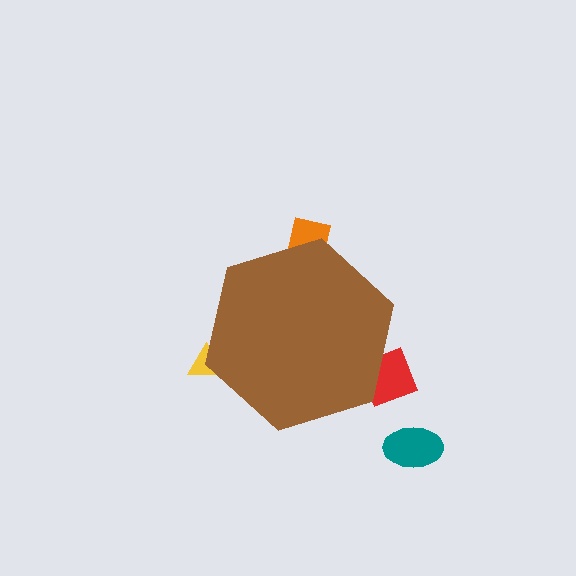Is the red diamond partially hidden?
Yes, the red diamond is partially hidden behind the brown hexagon.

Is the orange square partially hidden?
Yes, the orange square is partially hidden behind the brown hexagon.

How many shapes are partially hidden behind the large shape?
3 shapes are partially hidden.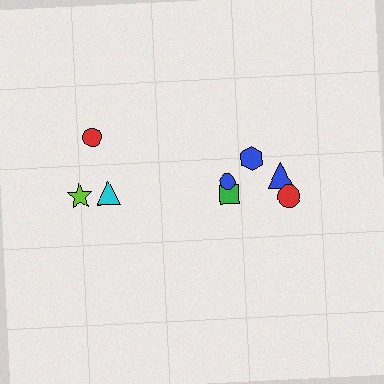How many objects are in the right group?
There are 5 objects.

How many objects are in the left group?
There are 3 objects.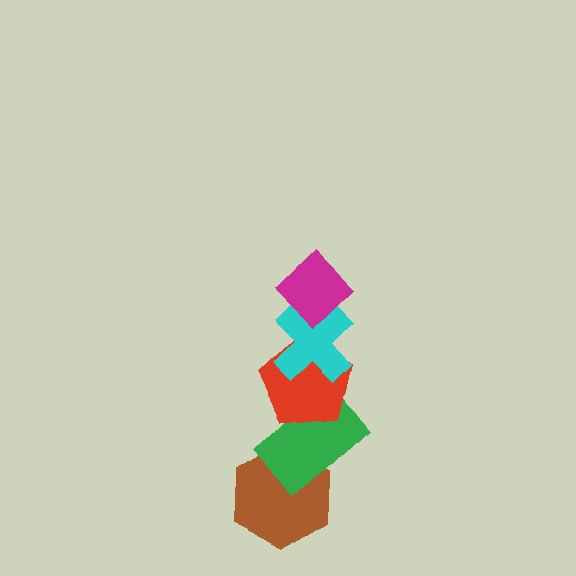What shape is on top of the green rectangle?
The red pentagon is on top of the green rectangle.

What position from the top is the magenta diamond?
The magenta diamond is 1st from the top.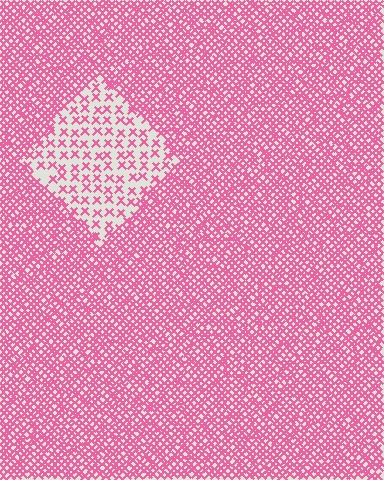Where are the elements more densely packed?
The elements are more densely packed outside the diamond boundary.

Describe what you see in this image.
The image contains small pink elements arranged at two different densities. A diamond-shaped region is visible where the elements are less densely packed than the surrounding area.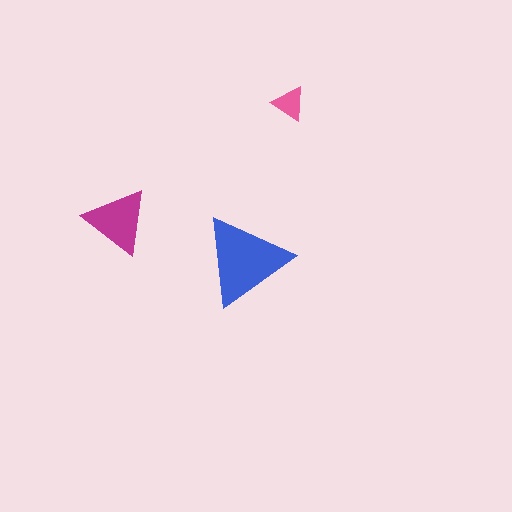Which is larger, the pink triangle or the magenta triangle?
The magenta one.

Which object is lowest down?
The blue triangle is bottommost.